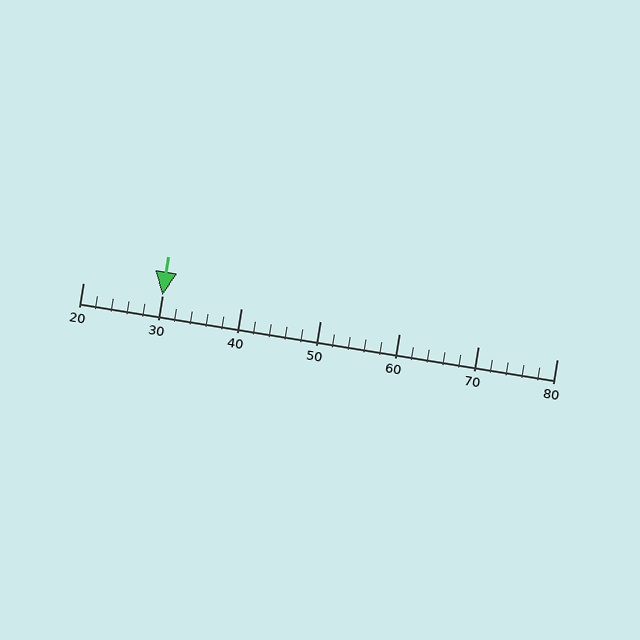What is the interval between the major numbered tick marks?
The major tick marks are spaced 10 units apart.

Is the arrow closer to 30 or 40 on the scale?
The arrow is closer to 30.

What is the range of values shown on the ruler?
The ruler shows values from 20 to 80.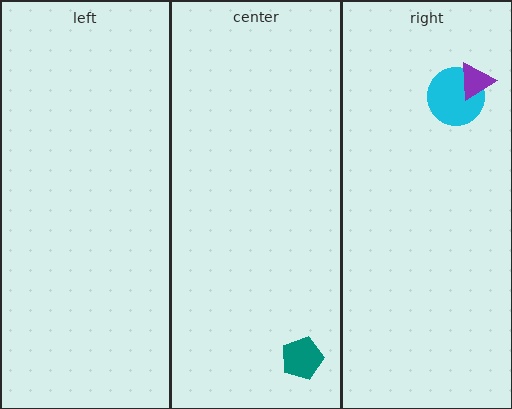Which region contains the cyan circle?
The right region.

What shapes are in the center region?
The teal pentagon.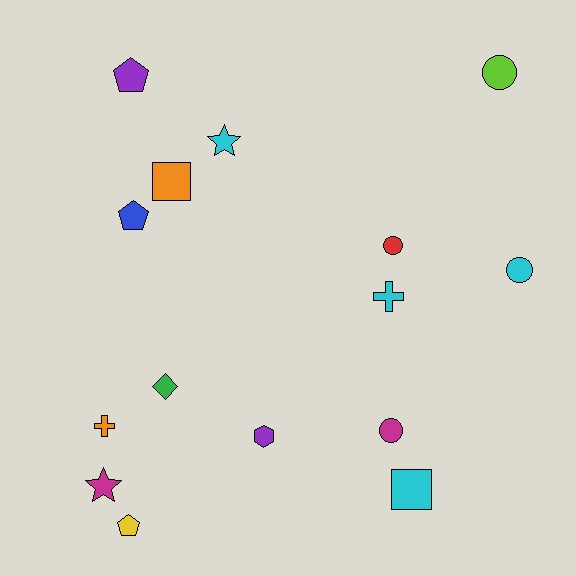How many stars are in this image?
There are 2 stars.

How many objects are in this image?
There are 15 objects.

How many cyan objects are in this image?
There are 4 cyan objects.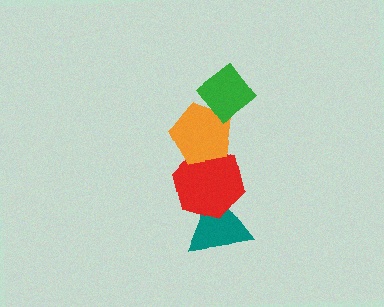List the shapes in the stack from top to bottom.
From top to bottom: the green diamond, the orange pentagon, the red hexagon, the teal triangle.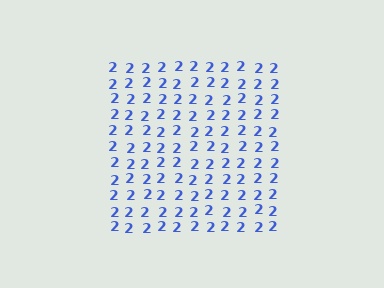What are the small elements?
The small elements are digit 2's.